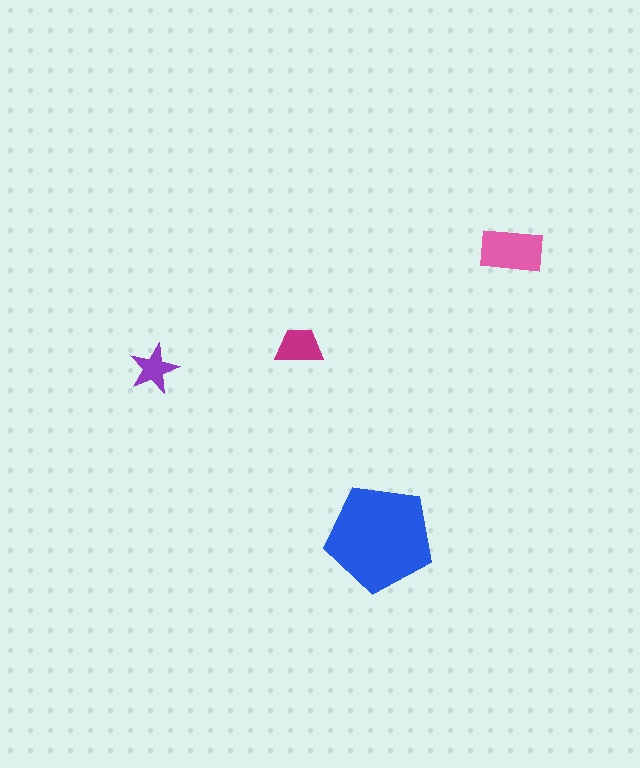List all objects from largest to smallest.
The blue pentagon, the pink rectangle, the magenta trapezoid, the purple star.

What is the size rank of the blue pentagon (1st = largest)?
1st.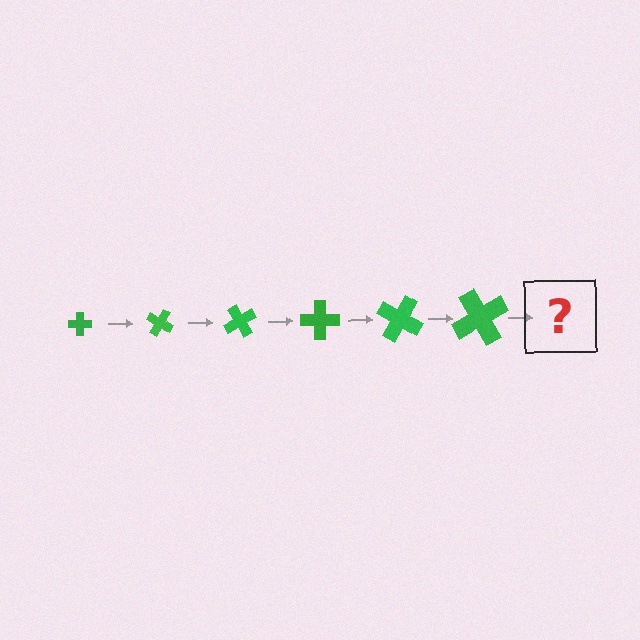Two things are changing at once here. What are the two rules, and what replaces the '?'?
The two rules are that the cross grows larger each step and it rotates 30 degrees each step. The '?' should be a cross, larger than the previous one and rotated 180 degrees from the start.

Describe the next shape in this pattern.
It should be a cross, larger than the previous one and rotated 180 degrees from the start.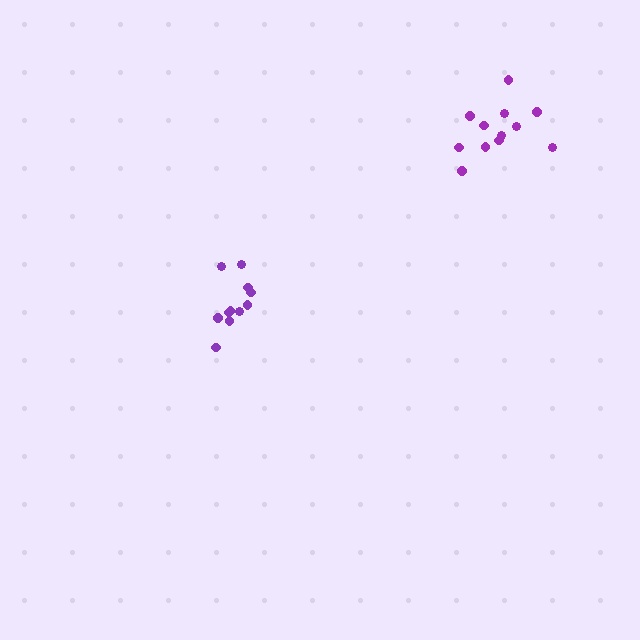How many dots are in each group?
Group 1: 12 dots, Group 2: 11 dots (23 total).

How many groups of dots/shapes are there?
There are 2 groups.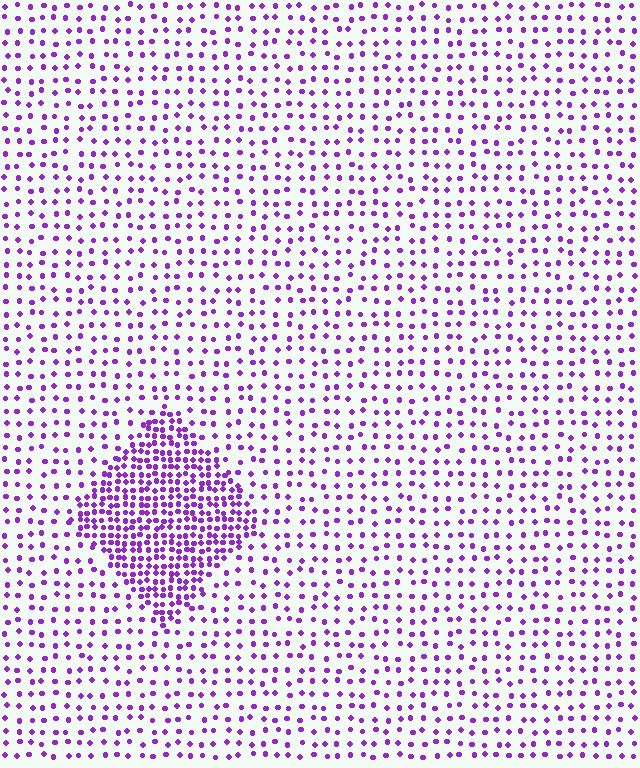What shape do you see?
I see a diamond.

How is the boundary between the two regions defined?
The boundary is defined by a change in element density (approximately 2.6x ratio). All elements are the same color, size, and shape.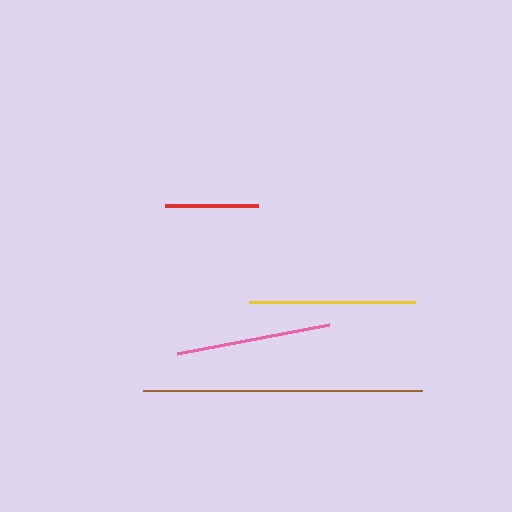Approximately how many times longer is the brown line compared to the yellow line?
The brown line is approximately 1.7 times the length of the yellow line.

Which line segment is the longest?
The brown line is the longest at approximately 279 pixels.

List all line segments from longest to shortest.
From longest to shortest: brown, yellow, pink, red.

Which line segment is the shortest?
The red line is the shortest at approximately 93 pixels.